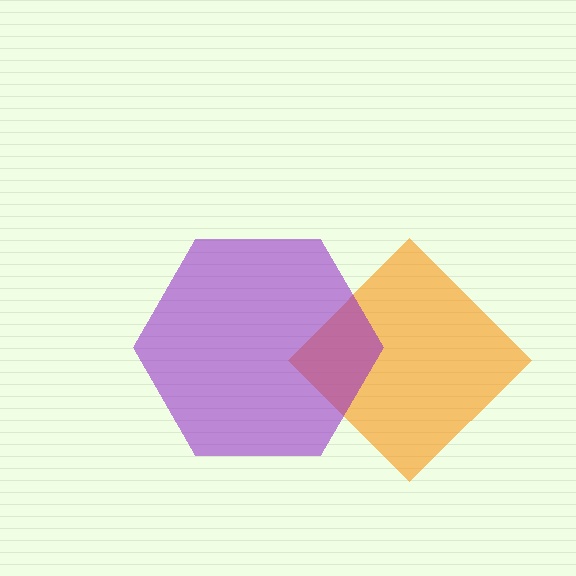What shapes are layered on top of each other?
The layered shapes are: an orange diamond, a purple hexagon.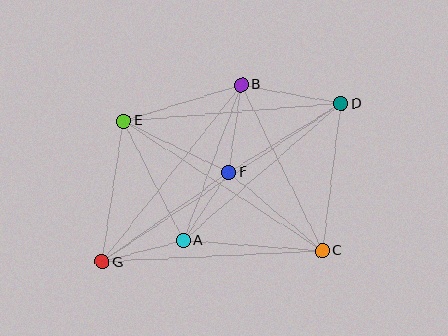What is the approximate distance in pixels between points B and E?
The distance between B and E is approximately 123 pixels.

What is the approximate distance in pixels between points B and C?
The distance between B and C is approximately 185 pixels.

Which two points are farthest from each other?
Points D and G are farthest from each other.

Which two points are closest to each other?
Points A and F are closest to each other.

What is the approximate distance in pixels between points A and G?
The distance between A and G is approximately 84 pixels.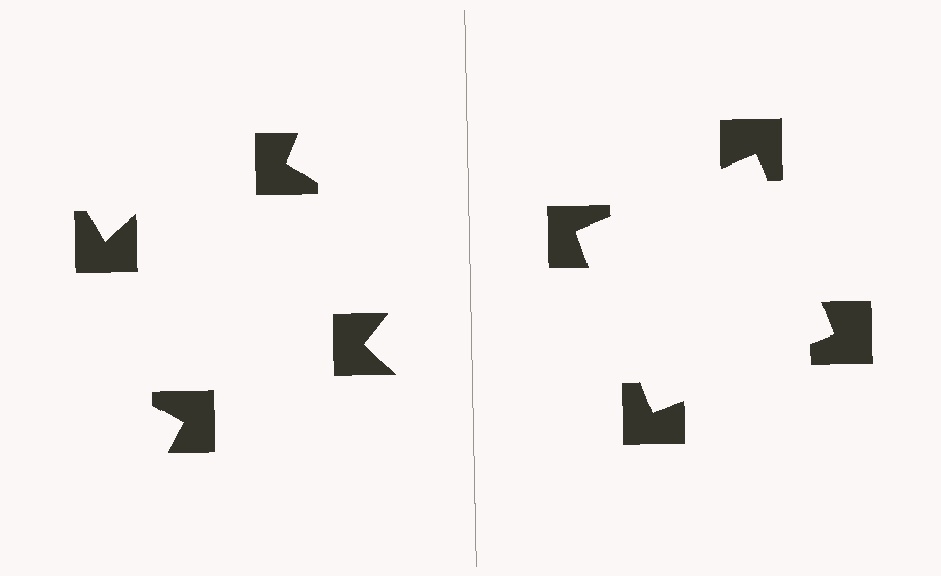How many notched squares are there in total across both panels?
8 — 4 on each side.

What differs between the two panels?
The notched squares are positioned identically on both sides; only the wedge orientations differ. On the right they align to a square; on the left they are misaligned.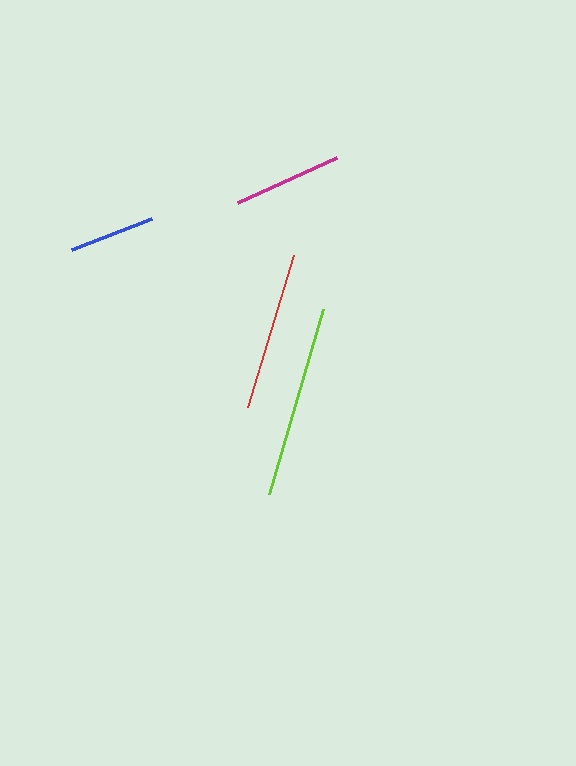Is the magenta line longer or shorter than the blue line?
The magenta line is longer than the blue line.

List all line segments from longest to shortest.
From longest to shortest: lime, red, magenta, blue.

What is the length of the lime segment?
The lime segment is approximately 193 pixels long.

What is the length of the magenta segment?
The magenta segment is approximately 108 pixels long.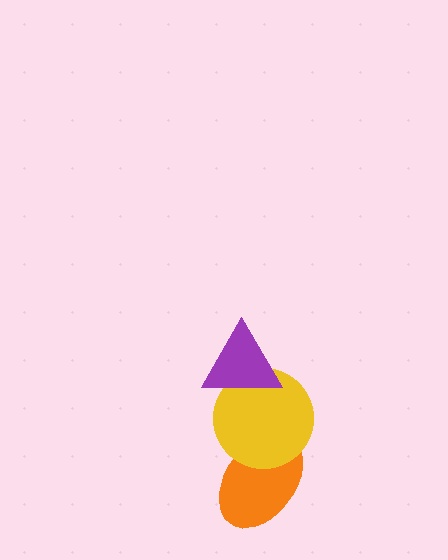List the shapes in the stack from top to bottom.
From top to bottom: the purple triangle, the yellow circle, the orange ellipse.